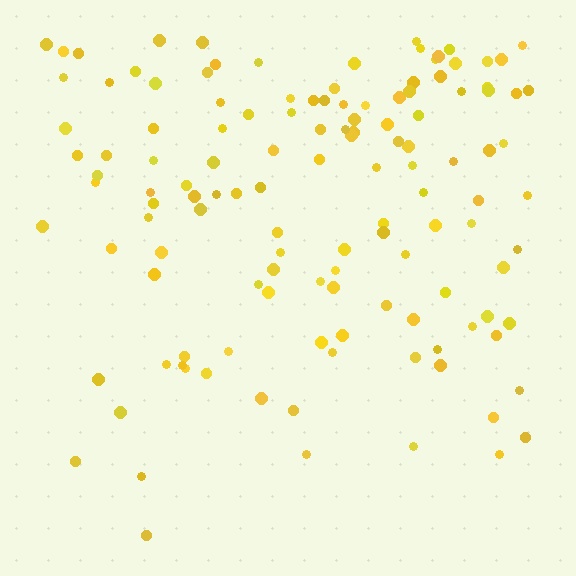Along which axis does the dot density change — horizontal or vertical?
Vertical.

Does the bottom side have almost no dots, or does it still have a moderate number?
Still a moderate number, just noticeably fewer than the top.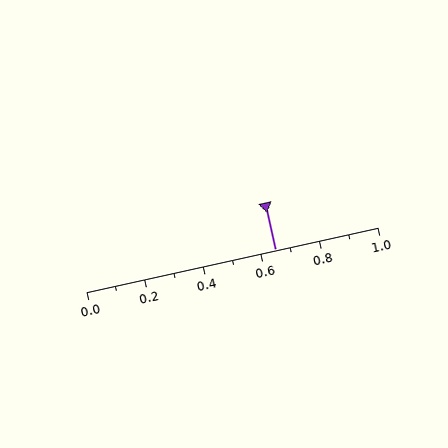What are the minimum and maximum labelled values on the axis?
The axis runs from 0.0 to 1.0.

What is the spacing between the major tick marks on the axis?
The major ticks are spaced 0.2 apart.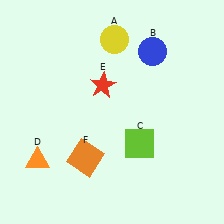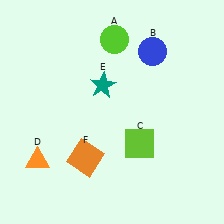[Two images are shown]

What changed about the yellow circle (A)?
In Image 1, A is yellow. In Image 2, it changed to lime.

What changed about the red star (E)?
In Image 1, E is red. In Image 2, it changed to teal.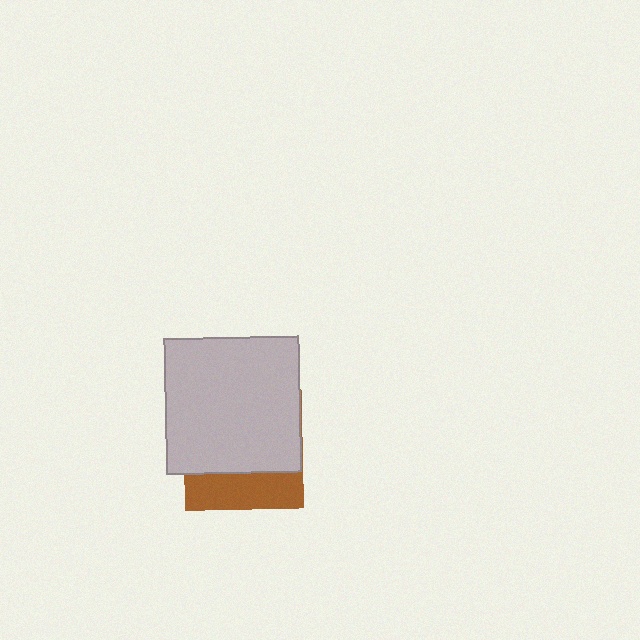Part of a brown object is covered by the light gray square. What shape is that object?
It is a square.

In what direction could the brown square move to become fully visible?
The brown square could move down. That would shift it out from behind the light gray square entirely.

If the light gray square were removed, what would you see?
You would see the complete brown square.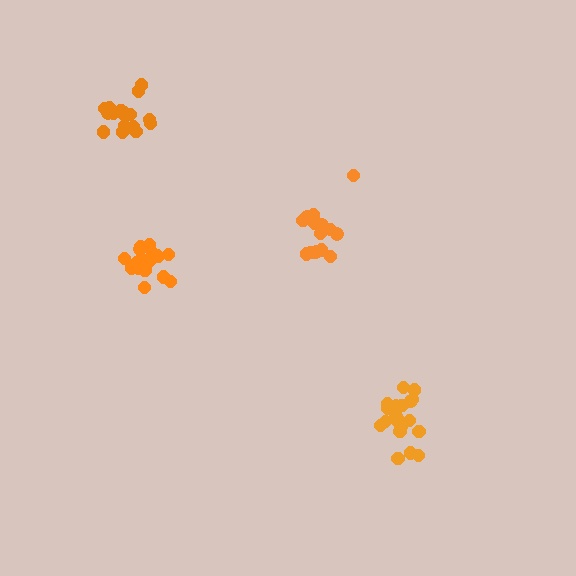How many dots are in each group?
Group 1: 16 dots, Group 2: 19 dots, Group 3: 20 dots, Group 4: 17 dots (72 total).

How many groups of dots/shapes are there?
There are 4 groups.